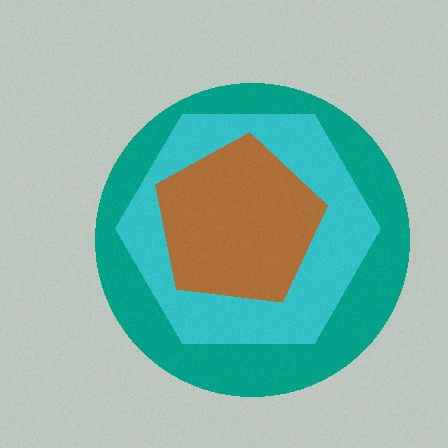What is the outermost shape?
The teal circle.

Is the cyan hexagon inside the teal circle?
Yes.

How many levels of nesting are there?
3.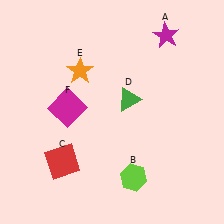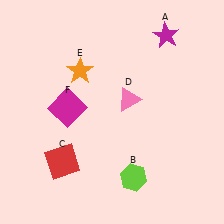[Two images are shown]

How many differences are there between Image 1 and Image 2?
There is 1 difference between the two images.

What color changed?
The triangle (D) changed from green in Image 1 to pink in Image 2.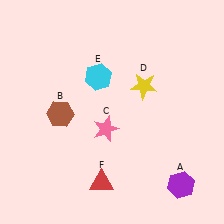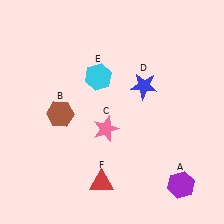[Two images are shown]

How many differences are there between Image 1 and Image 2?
There is 1 difference between the two images.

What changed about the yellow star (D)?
In Image 1, D is yellow. In Image 2, it changed to blue.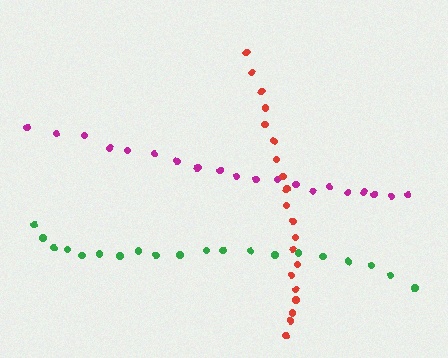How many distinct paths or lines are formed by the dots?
There are 3 distinct paths.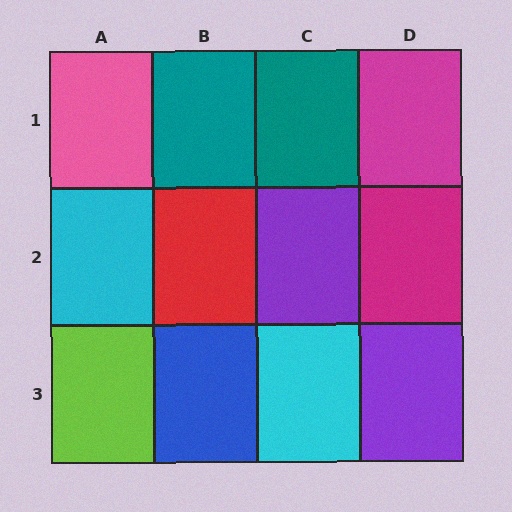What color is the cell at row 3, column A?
Lime.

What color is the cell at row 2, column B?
Red.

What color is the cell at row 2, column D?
Magenta.